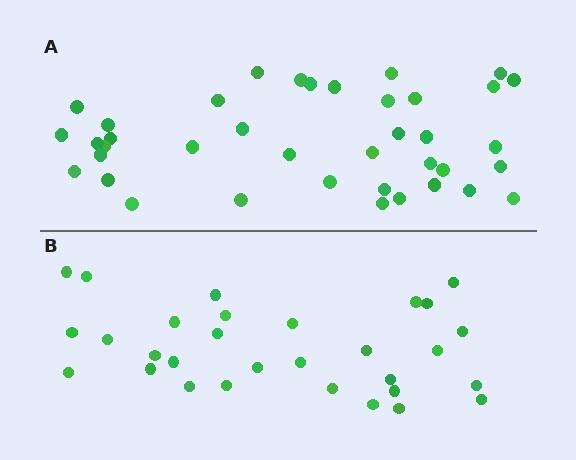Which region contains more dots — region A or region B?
Region A (the top region) has more dots.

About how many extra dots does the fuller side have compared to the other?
Region A has roughly 8 or so more dots than region B.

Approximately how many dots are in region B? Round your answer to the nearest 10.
About 30 dots.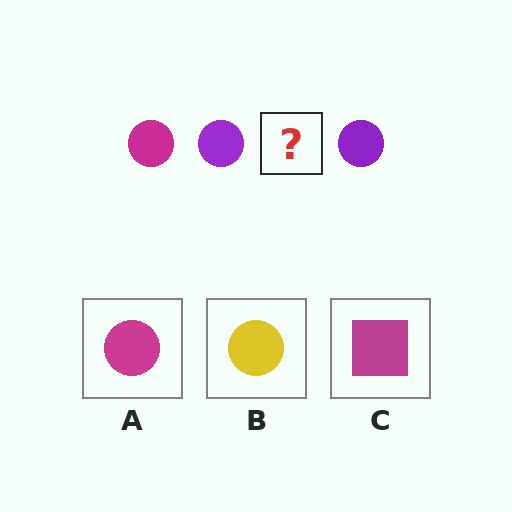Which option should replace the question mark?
Option A.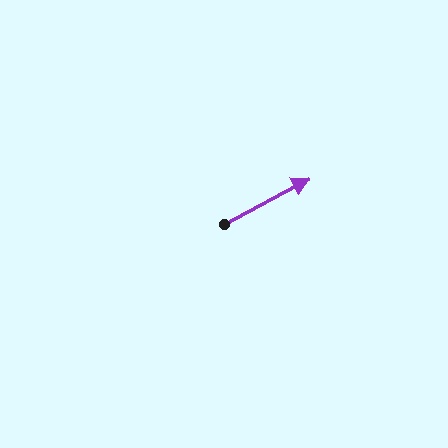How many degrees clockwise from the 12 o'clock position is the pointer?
Approximately 62 degrees.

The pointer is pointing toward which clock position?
Roughly 2 o'clock.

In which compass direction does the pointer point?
Northeast.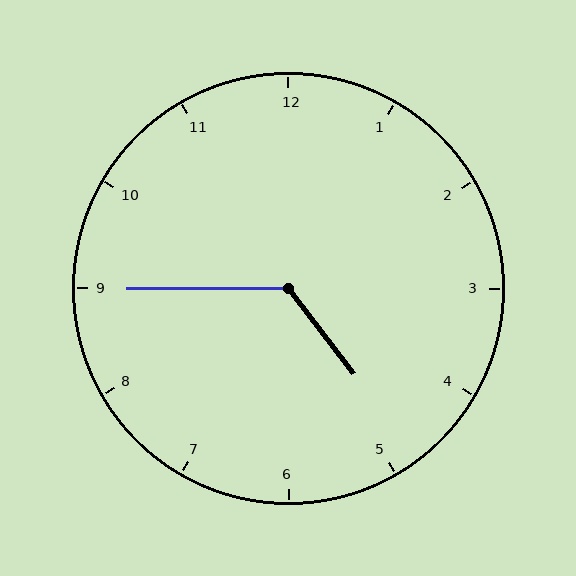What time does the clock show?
4:45.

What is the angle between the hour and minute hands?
Approximately 128 degrees.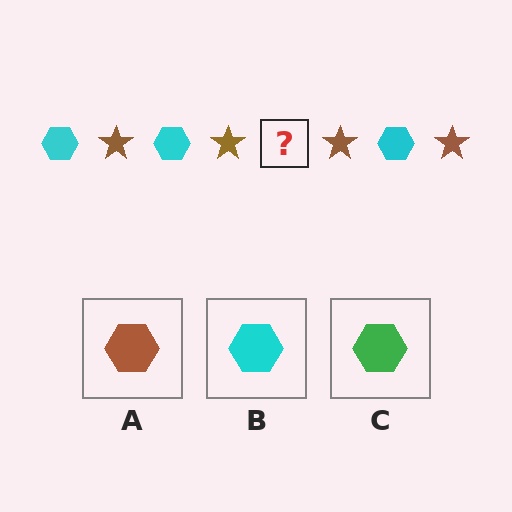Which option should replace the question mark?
Option B.